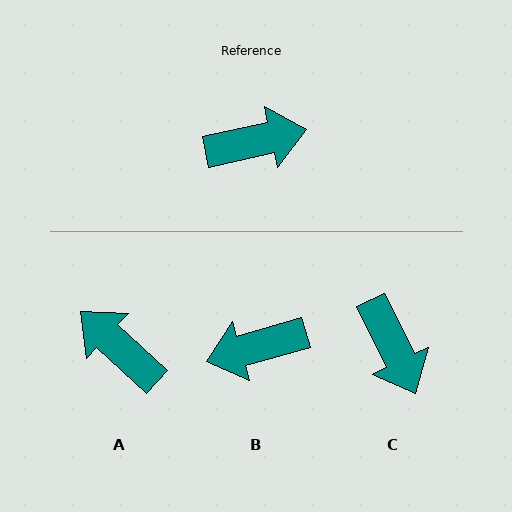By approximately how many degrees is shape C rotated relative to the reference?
Approximately 77 degrees clockwise.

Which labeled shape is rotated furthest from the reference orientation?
B, about 177 degrees away.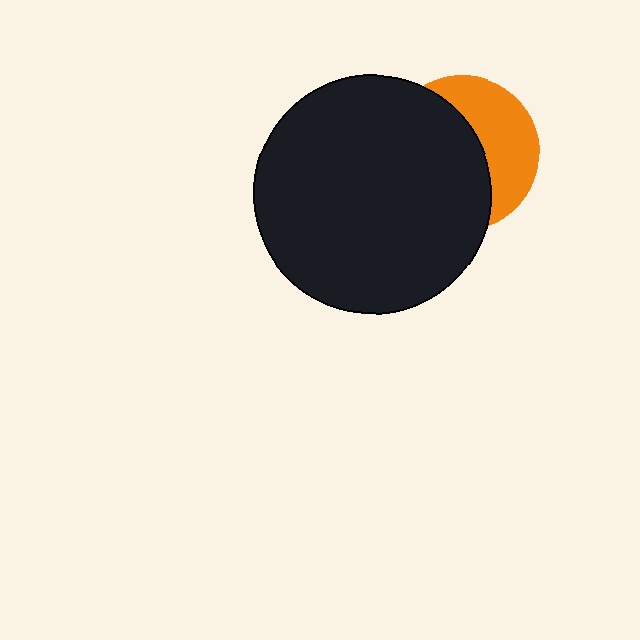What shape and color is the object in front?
The object in front is a black circle.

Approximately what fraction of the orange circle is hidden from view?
Roughly 60% of the orange circle is hidden behind the black circle.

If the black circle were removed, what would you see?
You would see the complete orange circle.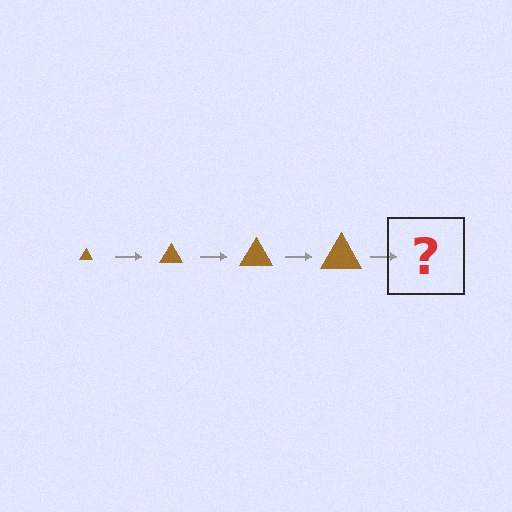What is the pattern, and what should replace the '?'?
The pattern is that the triangle gets progressively larger each step. The '?' should be a brown triangle, larger than the previous one.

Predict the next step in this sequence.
The next step is a brown triangle, larger than the previous one.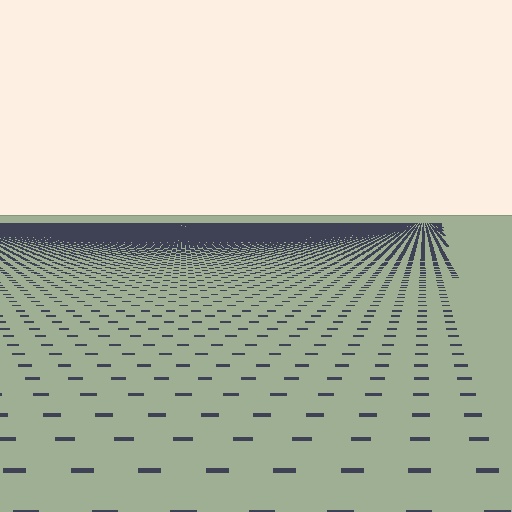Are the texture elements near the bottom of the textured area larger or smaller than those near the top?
Larger. Near the bottom, elements are closer to the viewer and appear at a bigger on-screen size.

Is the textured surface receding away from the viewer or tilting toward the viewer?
The surface is receding away from the viewer. Texture elements get smaller and denser toward the top.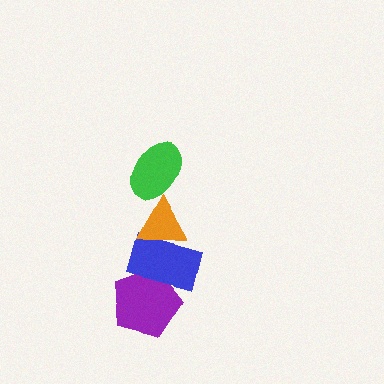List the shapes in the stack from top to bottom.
From top to bottom: the green ellipse, the orange triangle, the blue rectangle, the purple pentagon.